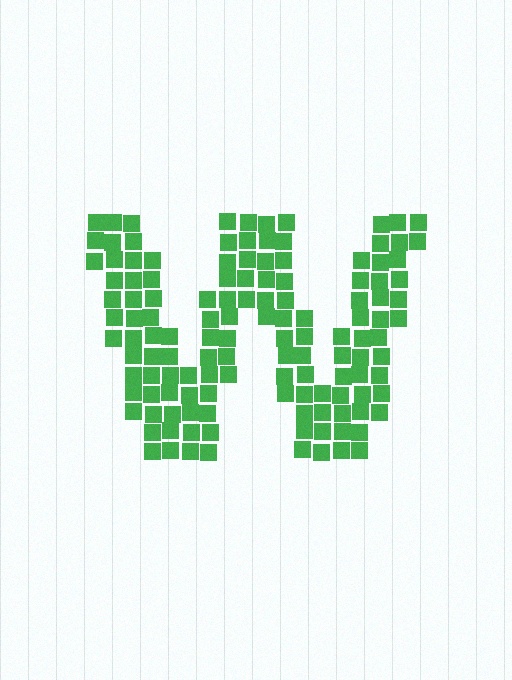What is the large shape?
The large shape is the letter W.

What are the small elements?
The small elements are squares.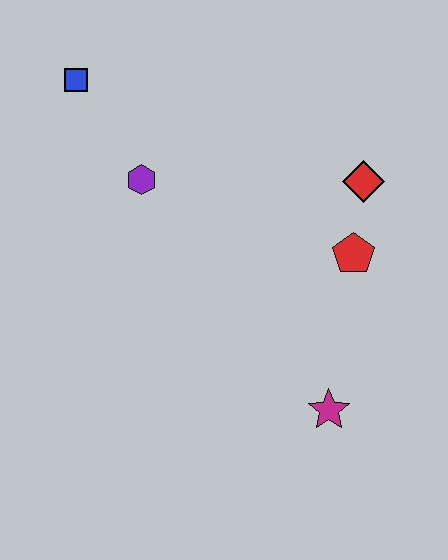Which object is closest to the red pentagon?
The red diamond is closest to the red pentagon.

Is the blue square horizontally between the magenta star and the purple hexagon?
No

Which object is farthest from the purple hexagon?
The magenta star is farthest from the purple hexagon.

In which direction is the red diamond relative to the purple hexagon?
The red diamond is to the right of the purple hexagon.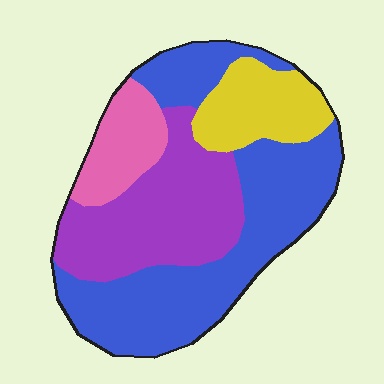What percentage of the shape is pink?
Pink covers about 10% of the shape.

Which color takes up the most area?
Blue, at roughly 45%.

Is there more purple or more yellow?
Purple.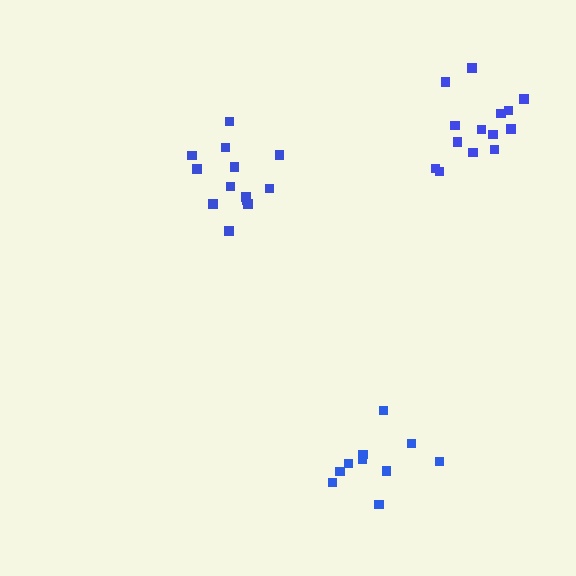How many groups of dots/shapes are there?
There are 3 groups.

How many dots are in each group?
Group 1: 10 dots, Group 2: 13 dots, Group 3: 14 dots (37 total).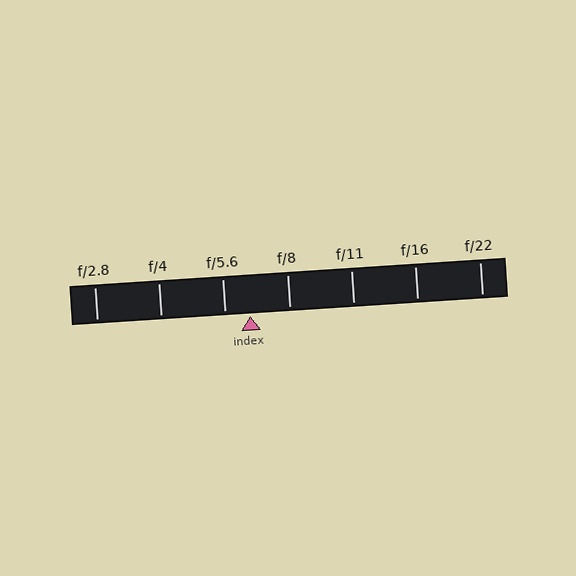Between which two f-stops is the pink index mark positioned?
The index mark is between f/5.6 and f/8.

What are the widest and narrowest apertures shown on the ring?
The widest aperture shown is f/2.8 and the narrowest is f/22.